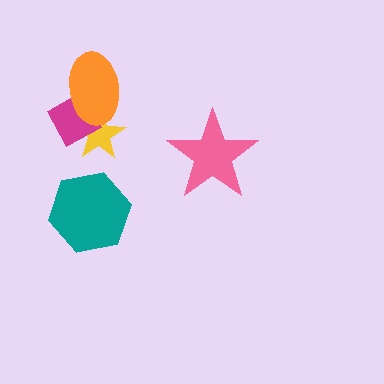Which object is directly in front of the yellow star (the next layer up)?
The magenta diamond is directly in front of the yellow star.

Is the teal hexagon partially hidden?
No, no other shape covers it.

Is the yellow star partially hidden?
Yes, it is partially covered by another shape.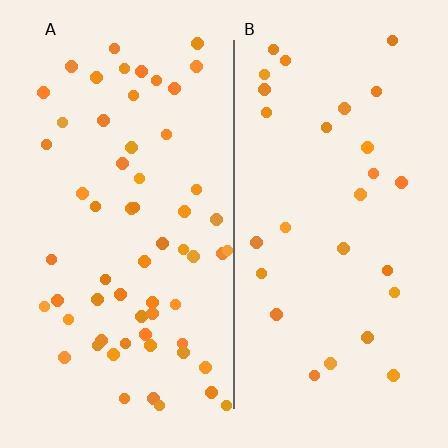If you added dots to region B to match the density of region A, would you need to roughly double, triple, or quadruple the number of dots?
Approximately double.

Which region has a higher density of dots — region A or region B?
A (the left).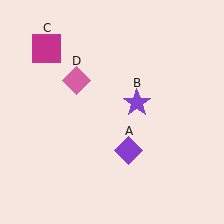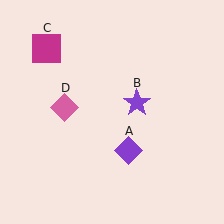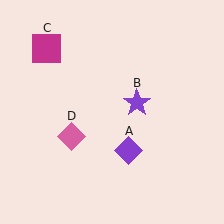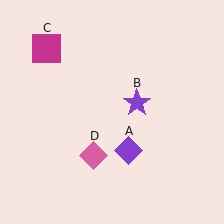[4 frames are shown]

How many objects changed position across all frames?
1 object changed position: pink diamond (object D).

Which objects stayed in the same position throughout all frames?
Purple diamond (object A) and purple star (object B) and magenta square (object C) remained stationary.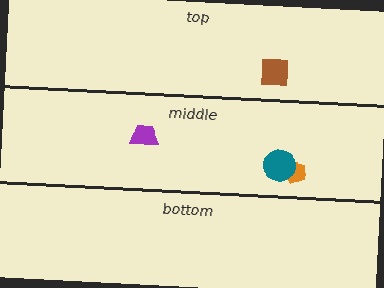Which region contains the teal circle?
The middle region.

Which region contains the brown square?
The top region.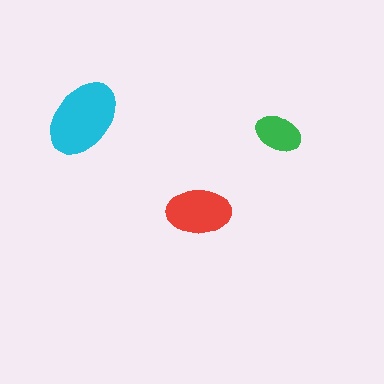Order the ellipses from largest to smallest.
the cyan one, the red one, the green one.